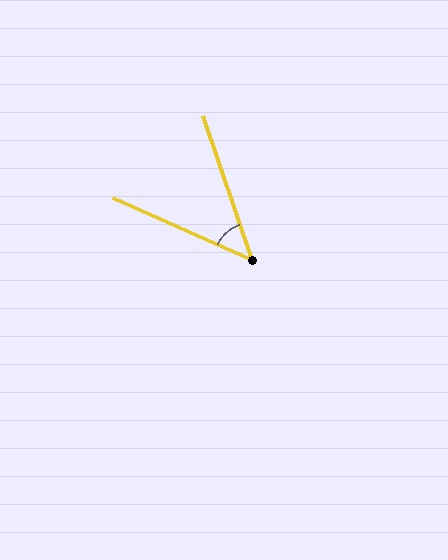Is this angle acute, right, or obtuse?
It is acute.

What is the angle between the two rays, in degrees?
Approximately 47 degrees.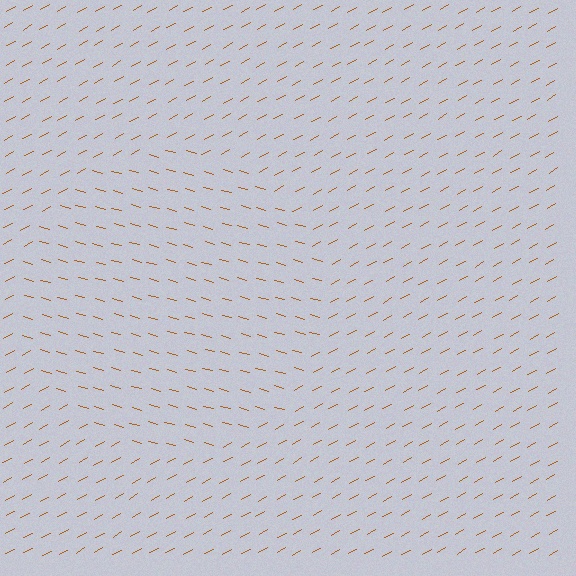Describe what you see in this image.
The image is filled with small brown line segments. A circle region in the image has lines oriented differently from the surrounding lines, creating a visible texture boundary.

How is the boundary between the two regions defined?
The boundary is defined purely by a change in line orientation (approximately 45 degrees difference). All lines are the same color and thickness.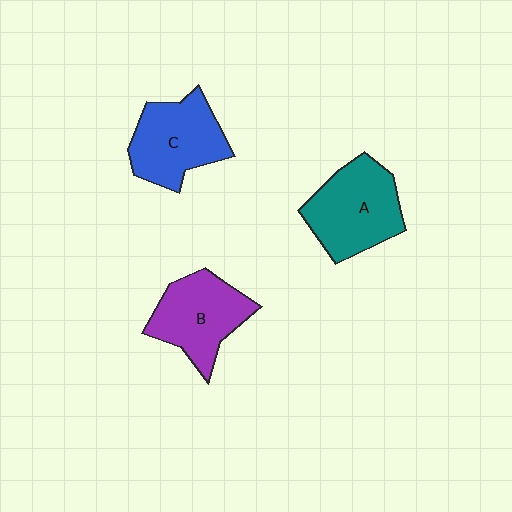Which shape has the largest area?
Shape A (teal).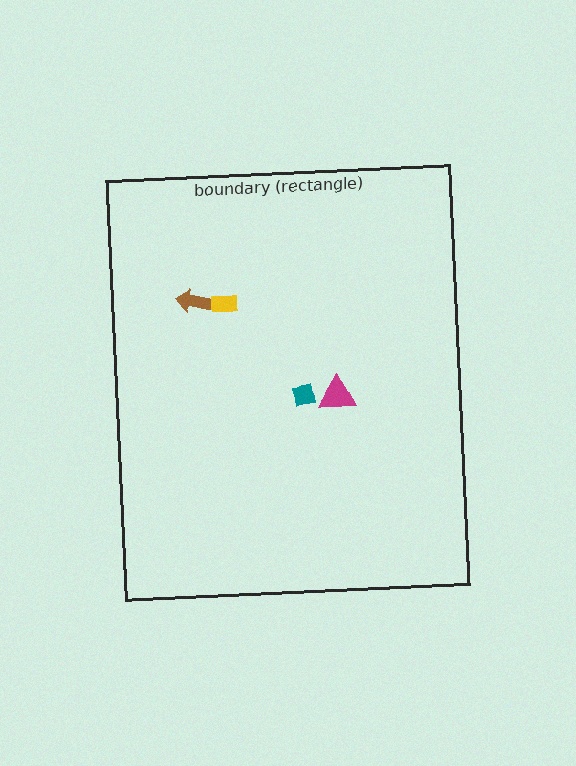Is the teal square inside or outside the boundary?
Inside.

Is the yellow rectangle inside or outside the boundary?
Inside.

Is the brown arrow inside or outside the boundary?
Inside.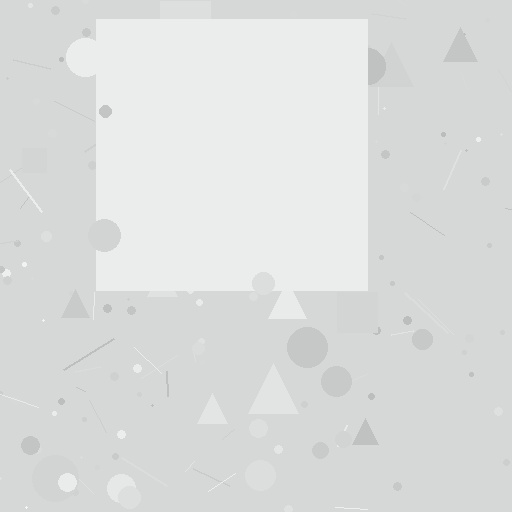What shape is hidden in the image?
A square is hidden in the image.